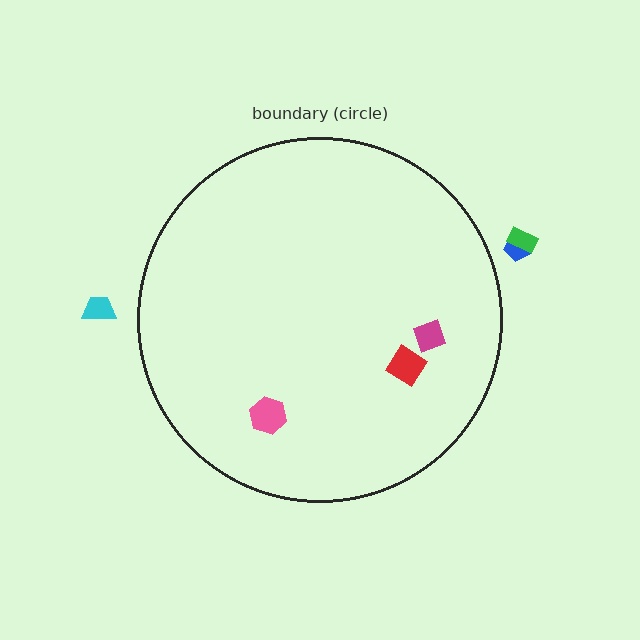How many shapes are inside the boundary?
3 inside, 3 outside.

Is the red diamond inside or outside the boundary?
Inside.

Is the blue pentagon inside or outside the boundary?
Outside.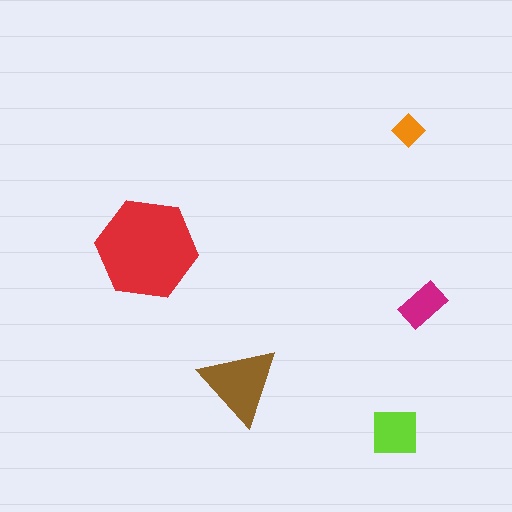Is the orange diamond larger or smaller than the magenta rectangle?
Smaller.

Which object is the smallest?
The orange diamond.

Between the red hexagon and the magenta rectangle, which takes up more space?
The red hexagon.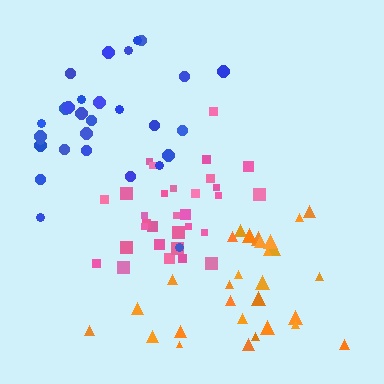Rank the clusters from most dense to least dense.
pink, blue, orange.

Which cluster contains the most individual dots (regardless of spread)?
Pink (32).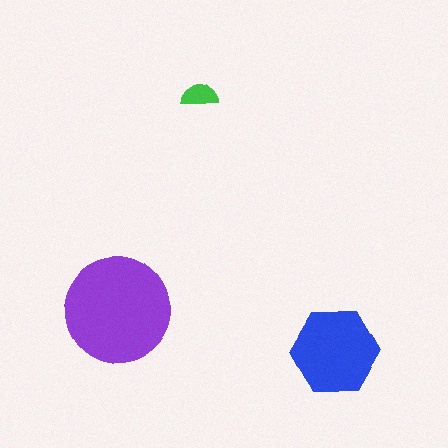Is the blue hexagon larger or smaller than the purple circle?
Smaller.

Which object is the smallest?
The green semicircle.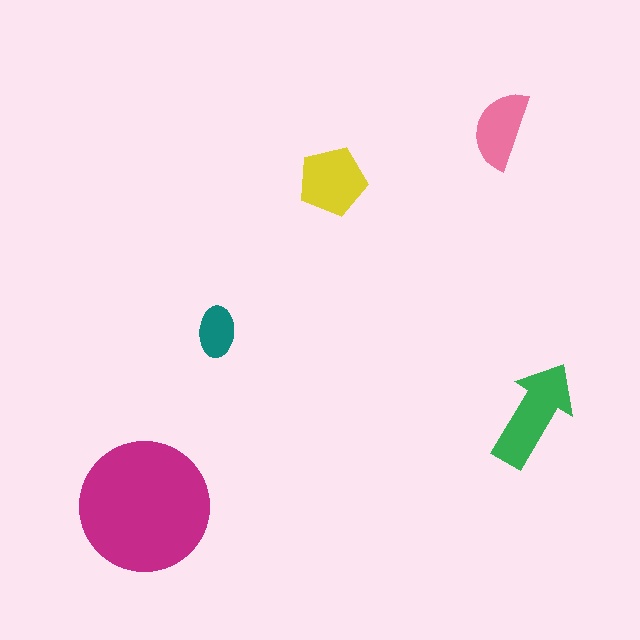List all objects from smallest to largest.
The teal ellipse, the pink semicircle, the yellow pentagon, the green arrow, the magenta circle.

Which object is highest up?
The pink semicircle is topmost.